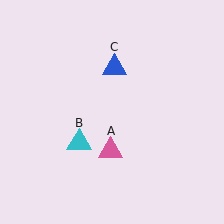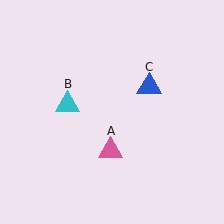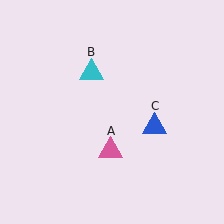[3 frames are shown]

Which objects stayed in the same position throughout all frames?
Pink triangle (object A) remained stationary.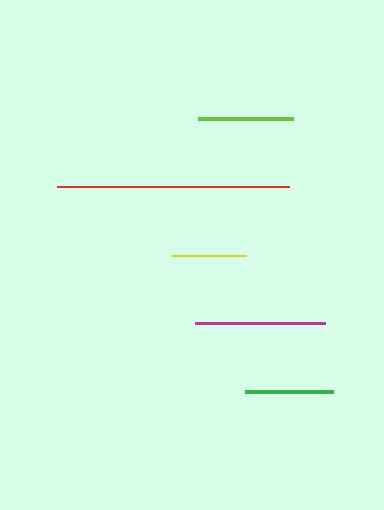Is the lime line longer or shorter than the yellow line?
The lime line is longer than the yellow line.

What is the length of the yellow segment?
The yellow segment is approximately 74 pixels long.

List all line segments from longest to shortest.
From longest to shortest: red, magenta, lime, green, yellow.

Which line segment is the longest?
The red line is the longest at approximately 232 pixels.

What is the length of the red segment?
The red segment is approximately 232 pixels long.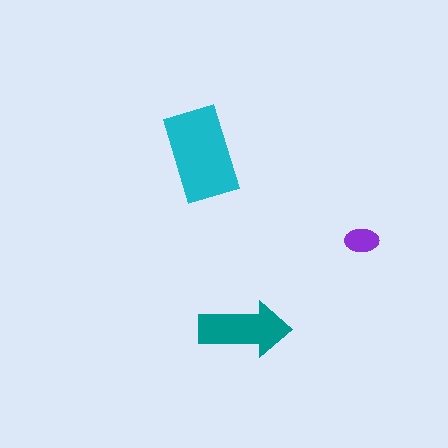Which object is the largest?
The cyan rectangle.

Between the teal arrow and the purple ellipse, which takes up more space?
The teal arrow.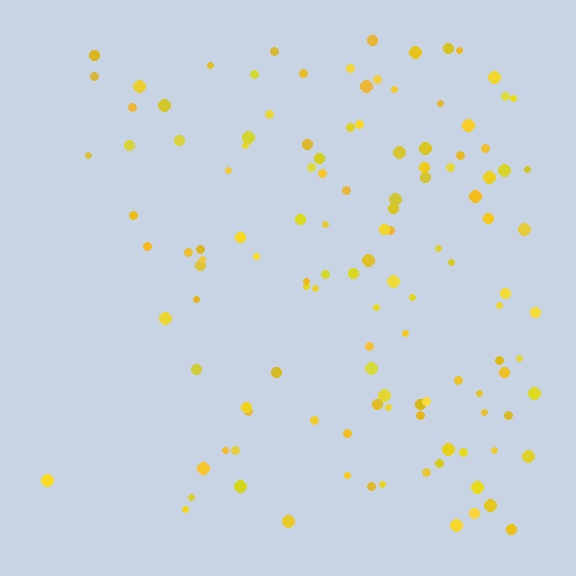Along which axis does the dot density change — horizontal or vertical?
Horizontal.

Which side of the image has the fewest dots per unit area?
The left.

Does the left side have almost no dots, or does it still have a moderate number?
Still a moderate number, just noticeably fewer than the right.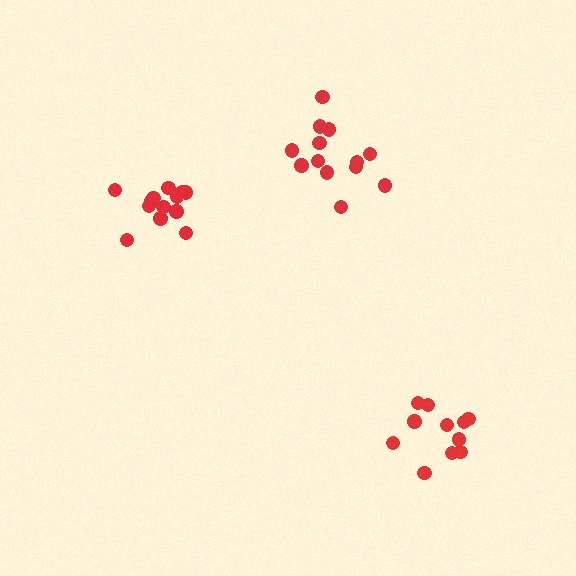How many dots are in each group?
Group 1: 13 dots, Group 2: 13 dots, Group 3: 11 dots (37 total).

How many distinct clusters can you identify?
There are 3 distinct clusters.